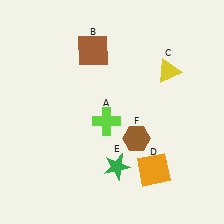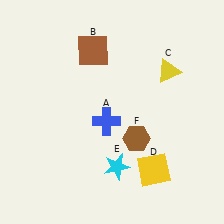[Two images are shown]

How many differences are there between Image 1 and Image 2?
There are 3 differences between the two images.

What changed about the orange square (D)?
In Image 1, D is orange. In Image 2, it changed to yellow.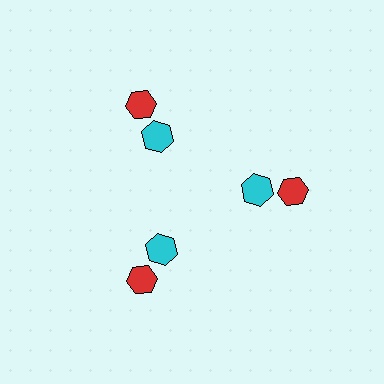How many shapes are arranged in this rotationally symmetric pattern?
There are 6 shapes, arranged in 3 groups of 2.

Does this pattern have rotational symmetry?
Yes, this pattern has 3-fold rotational symmetry. It looks the same after rotating 120 degrees around the center.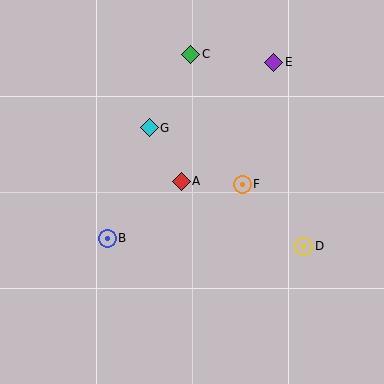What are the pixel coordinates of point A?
Point A is at (181, 181).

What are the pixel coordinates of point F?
Point F is at (242, 184).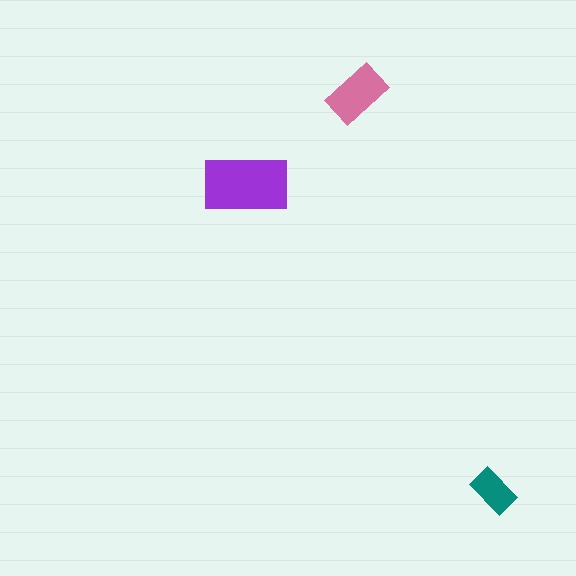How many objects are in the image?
There are 3 objects in the image.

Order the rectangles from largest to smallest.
the purple one, the pink one, the teal one.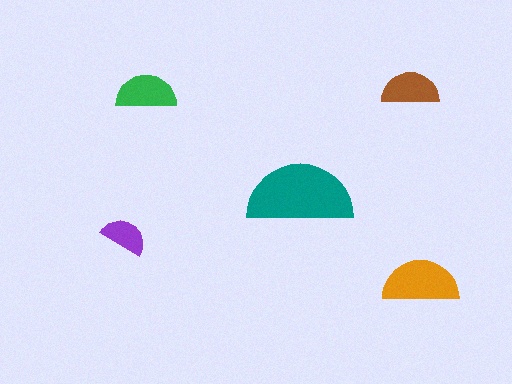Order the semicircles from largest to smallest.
the teal one, the orange one, the green one, the brown one, the purple one.